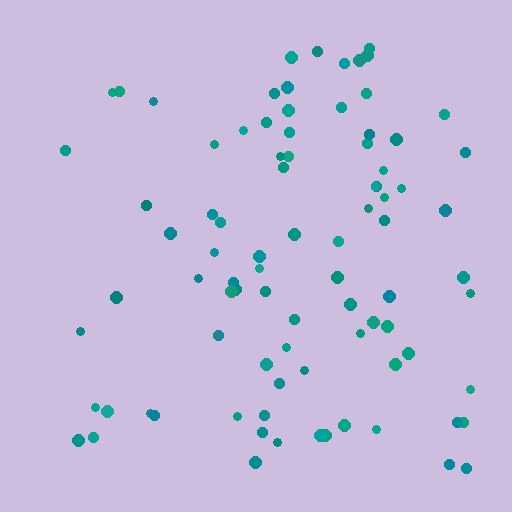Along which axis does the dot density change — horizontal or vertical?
Horizontal.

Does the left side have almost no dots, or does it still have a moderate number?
Still a moderate number, just noticeably fewer than the right.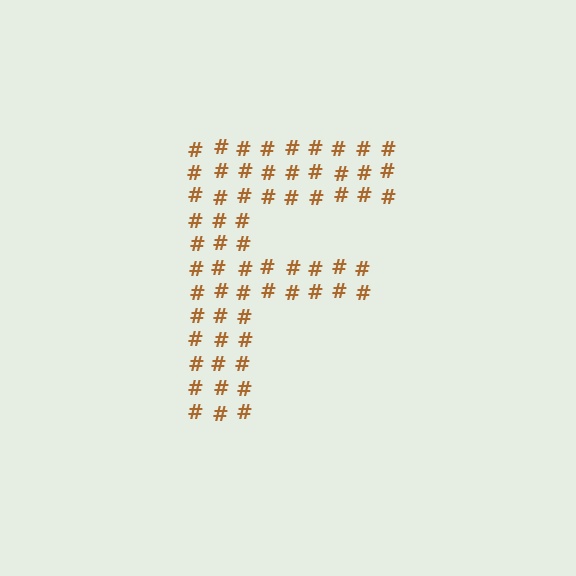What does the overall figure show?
The overall figure shows the letter F.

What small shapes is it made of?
It is made of small hash symbols.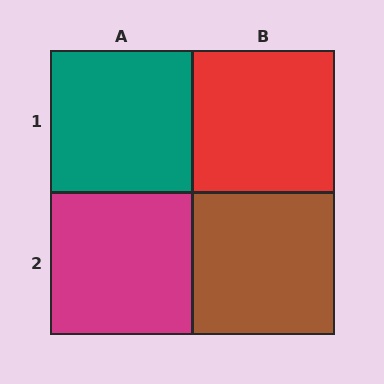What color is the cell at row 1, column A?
Teal.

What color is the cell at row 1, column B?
Red.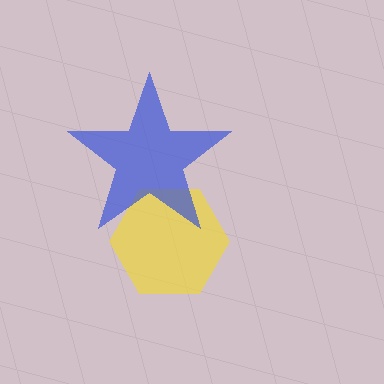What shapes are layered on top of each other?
The layered shapes are: a yellow hexagon, a blue star.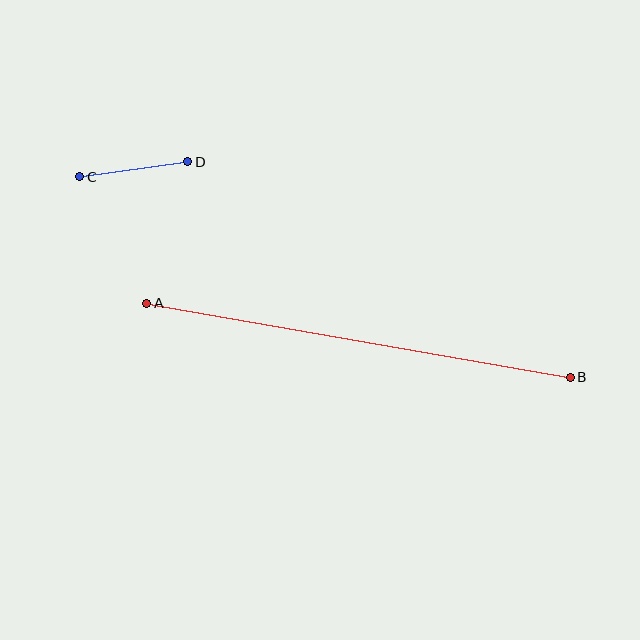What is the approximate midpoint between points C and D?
The midpoint is at approximately (134, 169) pixels.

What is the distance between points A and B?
The distance is approximately 430 pixels.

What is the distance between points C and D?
The distance is approximately 109 pixels.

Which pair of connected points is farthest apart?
Points A and B are farthest apart.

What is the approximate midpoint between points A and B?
The midpoint is at approximately (359, 340) pixels.